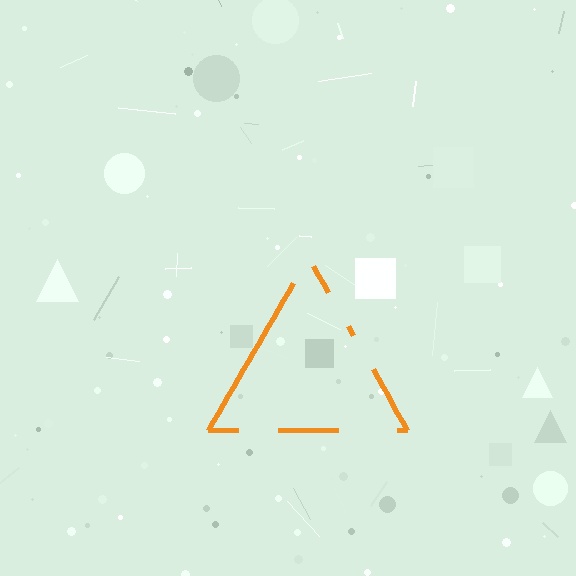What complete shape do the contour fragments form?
The contour fragments form a triangle.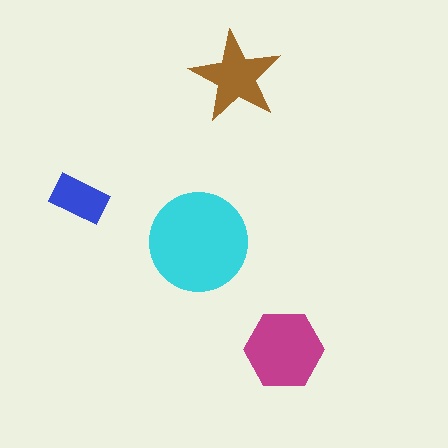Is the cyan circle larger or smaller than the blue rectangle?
Larger.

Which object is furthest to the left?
The blue rectangle is leftmost.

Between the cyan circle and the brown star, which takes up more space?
The cyan circle.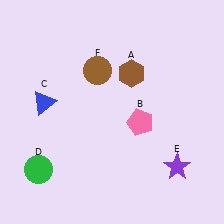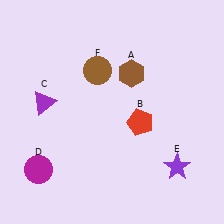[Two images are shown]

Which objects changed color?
B changed from pink to red. C changed from blue to purple. D changed from green to magenta.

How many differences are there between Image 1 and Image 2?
There are 3 differences between the two images.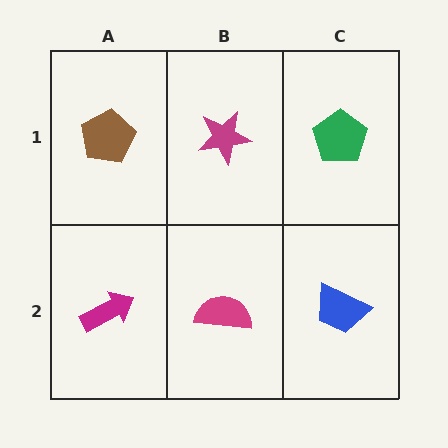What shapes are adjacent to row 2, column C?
A green pentagon (row 1, column C), a magenta semicircle (row 2, column B).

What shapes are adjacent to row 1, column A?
A magenta arrow (row 2, column A), a magenta star (row 1, column B).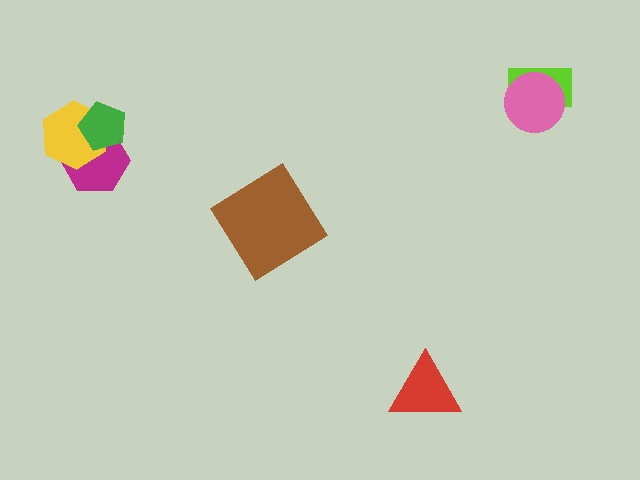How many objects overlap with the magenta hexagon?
2 objects overlap with the magenta hexagon.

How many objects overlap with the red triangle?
0 objects overlap with the red triangle.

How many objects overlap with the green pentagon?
2 objects overlap with the green pentagon.